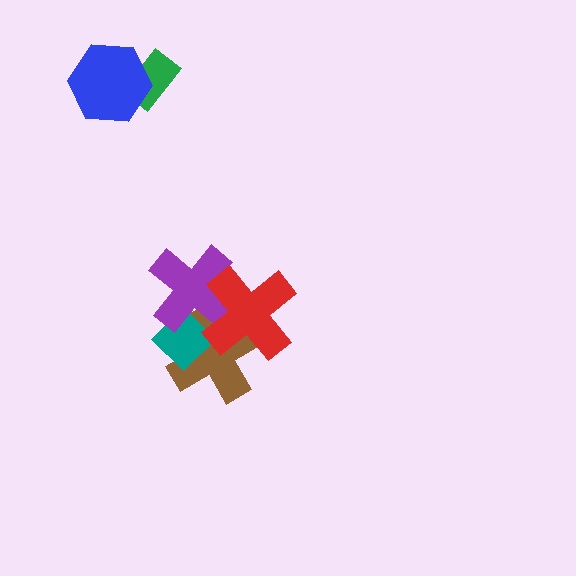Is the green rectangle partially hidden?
Yes, it is partially covered by another shape.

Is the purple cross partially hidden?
Yes, it is partially covered by another shape.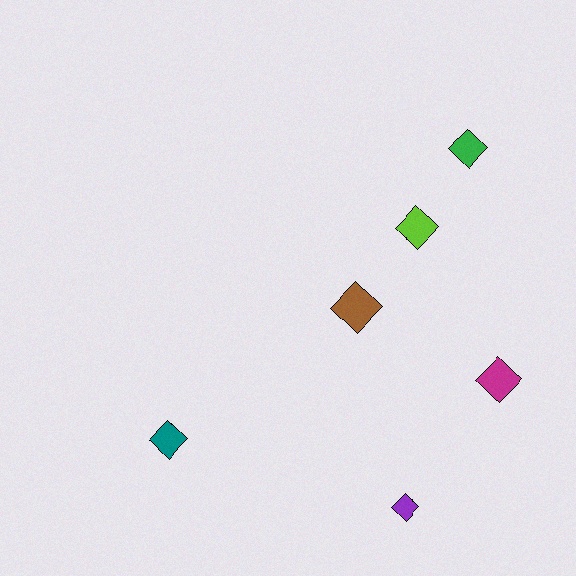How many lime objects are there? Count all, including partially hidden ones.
There is 1 lime object.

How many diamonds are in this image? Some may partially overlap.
There are 6 diamonds.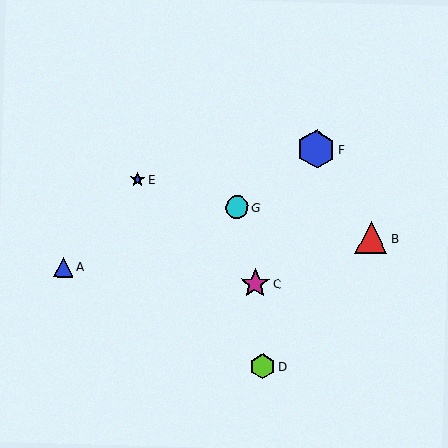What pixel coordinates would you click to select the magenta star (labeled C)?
Click at (255, 284) to select the magenta star C.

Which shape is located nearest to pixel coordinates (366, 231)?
The red triangle (labeled B) at (371, 238) is nearest to that location.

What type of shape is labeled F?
Shape F is a blue hexagon.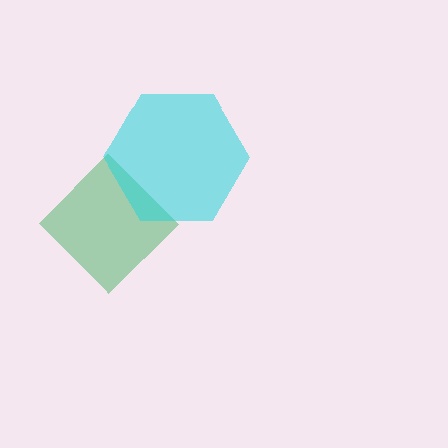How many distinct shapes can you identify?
There are 2 distinct shapes: a green diamond, a cyan hexagon.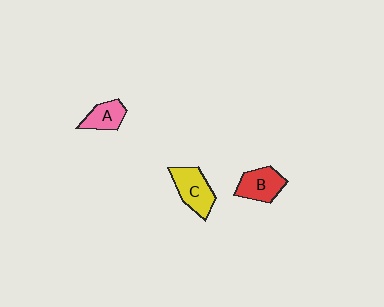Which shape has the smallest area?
Shape A (pink).